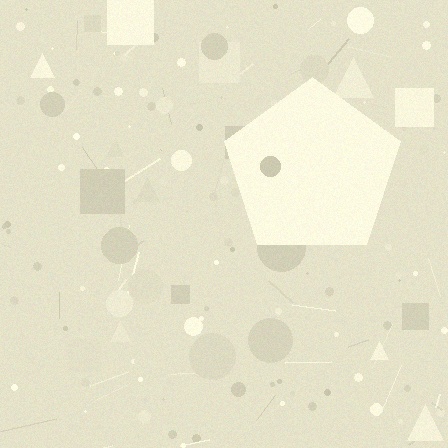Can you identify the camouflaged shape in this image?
The camouflaged shape is a pentagon.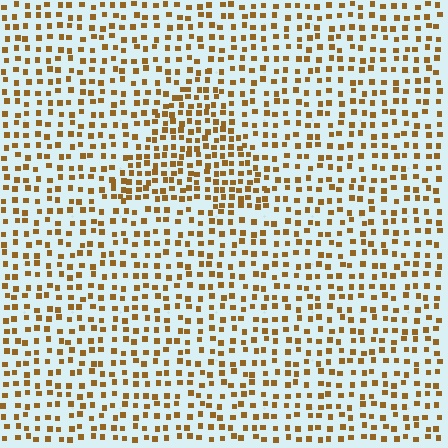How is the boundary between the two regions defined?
The boundary is defined by a change in element density (approximately 1.6x ratio). All elements are the same color, size, and shape.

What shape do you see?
I see a triangle.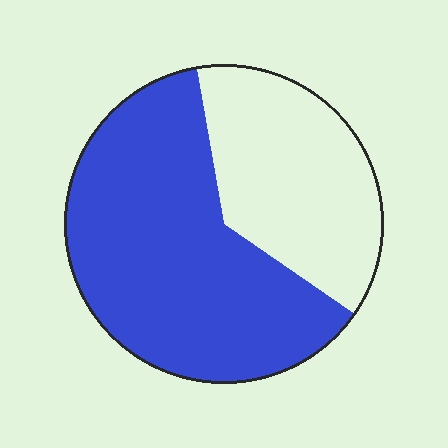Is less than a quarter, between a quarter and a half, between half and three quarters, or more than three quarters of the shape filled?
Between half and three quarters.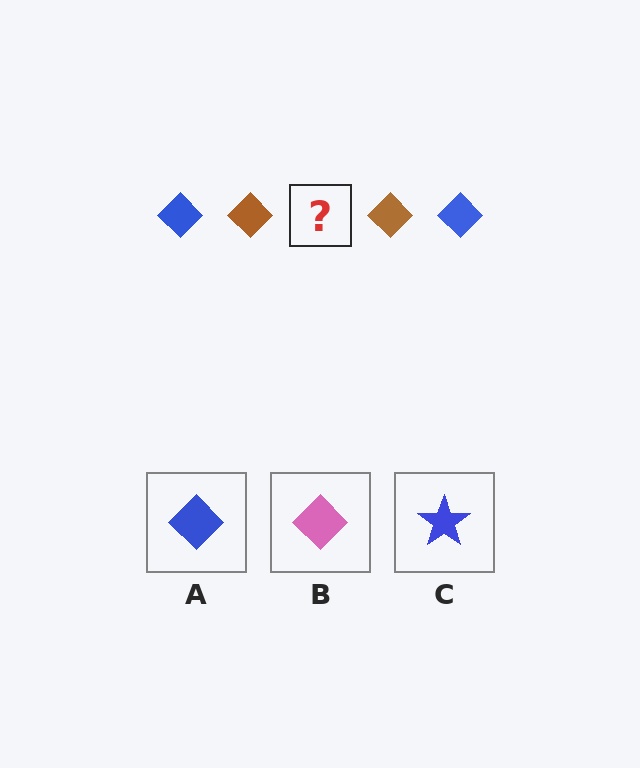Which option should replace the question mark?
Option A.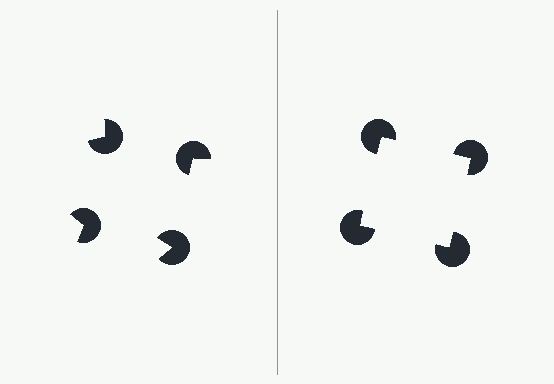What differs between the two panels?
The pac-man discs are positioned identically on both sides; only the wedge orientations differ. On the right they align to a square; on the left they are misaligned.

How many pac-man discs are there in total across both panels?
8 — 4 on each side.